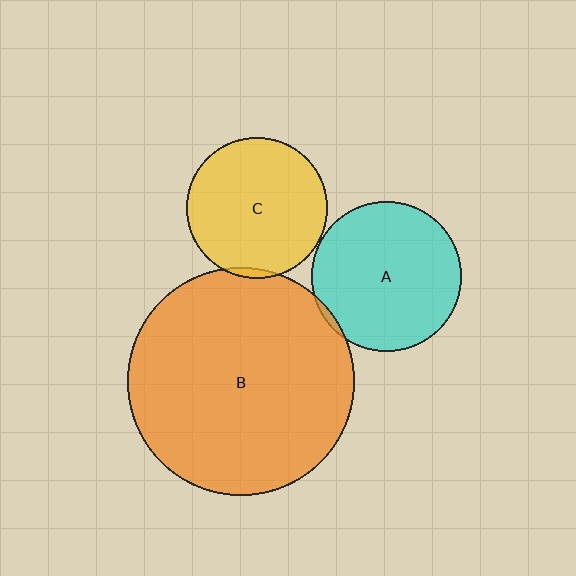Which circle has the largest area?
Circle B (orange).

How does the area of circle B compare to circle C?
Approximately 2.6 times.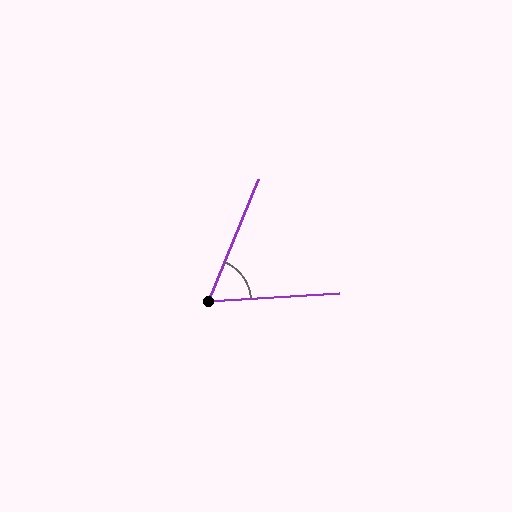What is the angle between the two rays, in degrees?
Approximately 64 degrees.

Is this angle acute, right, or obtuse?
It is acute.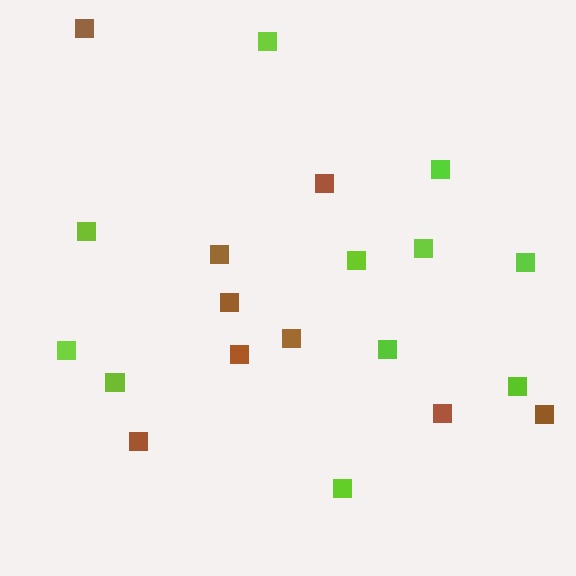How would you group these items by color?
There are 2 groups: one group of brown squares (9) and one group of lime squares (11).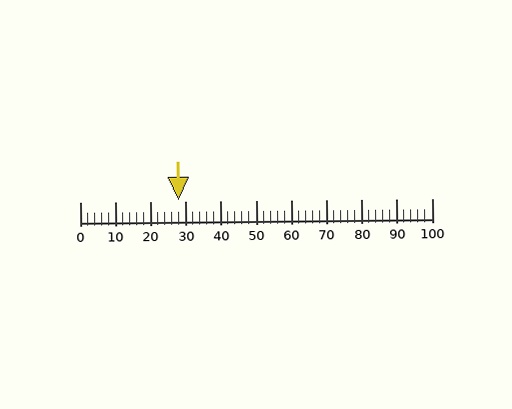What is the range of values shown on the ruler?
The ruler shows values from 0 to 100.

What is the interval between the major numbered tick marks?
The major tick marks are spaced 10 units apart.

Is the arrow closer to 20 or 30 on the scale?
The arrow is closer to 30.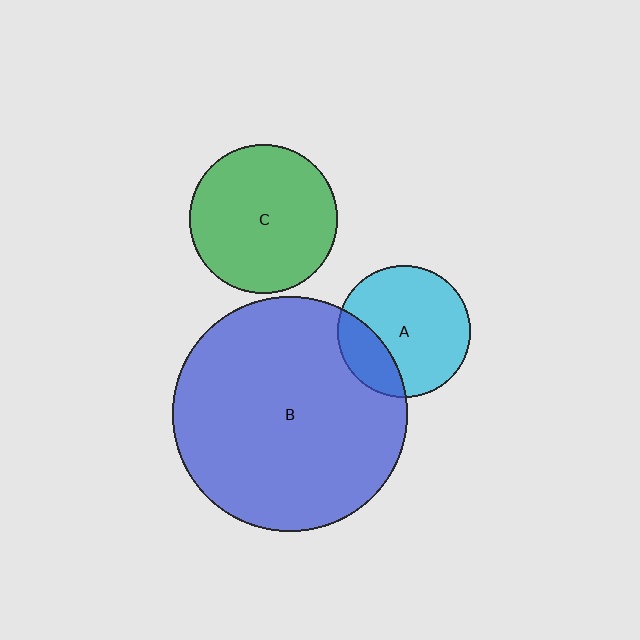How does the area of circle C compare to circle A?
Approximately 1.3 times.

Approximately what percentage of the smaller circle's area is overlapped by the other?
Approximately 25%.